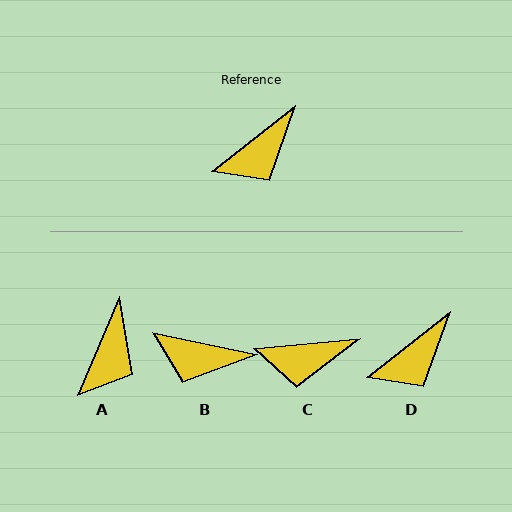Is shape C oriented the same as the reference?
No, it is off by about 33 degrees.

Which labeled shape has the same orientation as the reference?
D.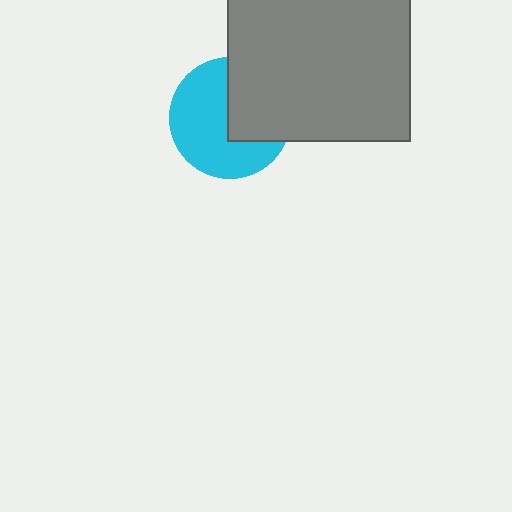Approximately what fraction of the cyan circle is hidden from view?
Roughly 39% of the cyan circle is hidden behind the gray rectangle.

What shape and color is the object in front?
The object in front is a gray rectangle.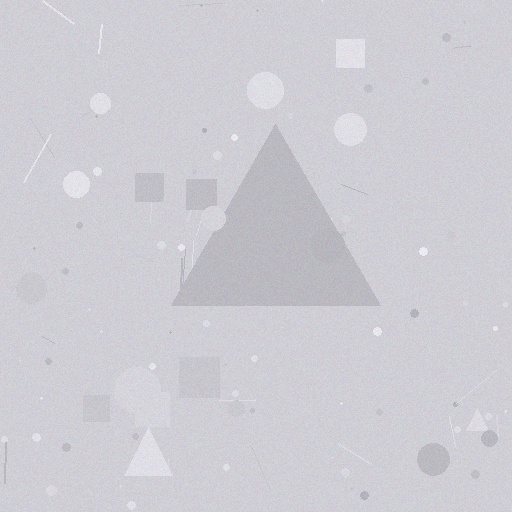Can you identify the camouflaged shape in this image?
The camouflaged shape is a triangle.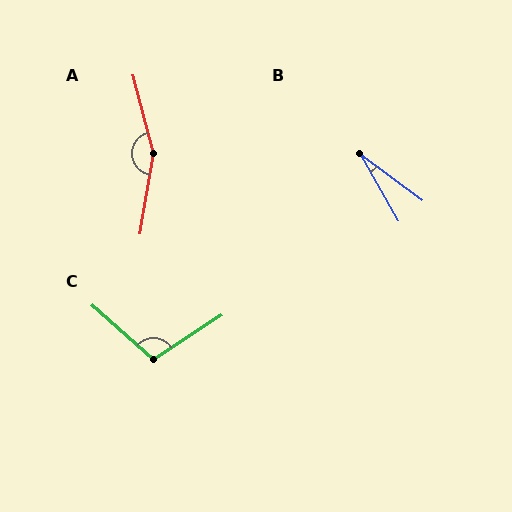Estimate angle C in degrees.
Approximately 106 degrees.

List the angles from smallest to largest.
B (24°), C (106°), A (155°).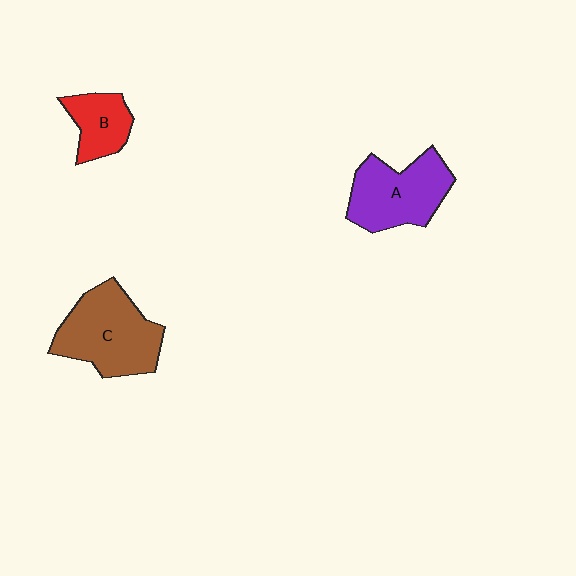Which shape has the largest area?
Shape C (brown).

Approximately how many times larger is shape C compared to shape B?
Approximately 2.0 times.